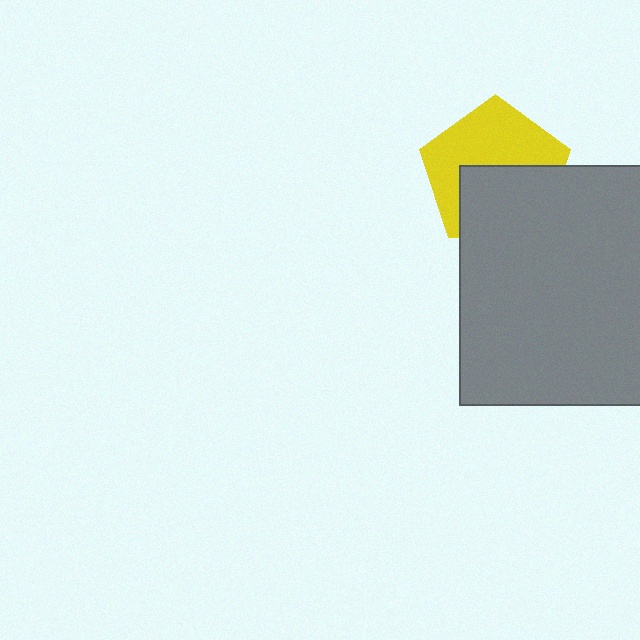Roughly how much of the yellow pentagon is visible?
About half of it is visible (roughly 55%).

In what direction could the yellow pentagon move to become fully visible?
The yellow pentagon could move up. That would shift it out from behind the gray rectangle entirely.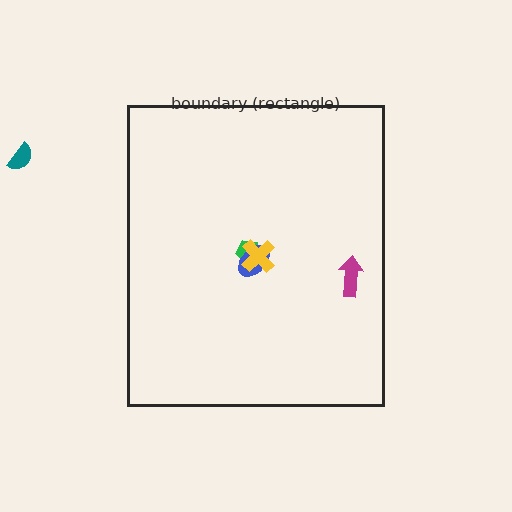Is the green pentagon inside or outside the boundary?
Inside.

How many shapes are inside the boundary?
4 inside, 1 outside.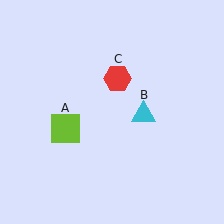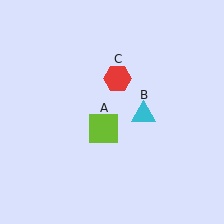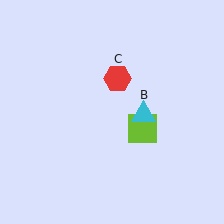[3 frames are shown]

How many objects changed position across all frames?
1 object changed position: lime square (object A).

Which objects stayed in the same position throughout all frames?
Cyan triangle (object B) and red hexagon (object C) remained stationary.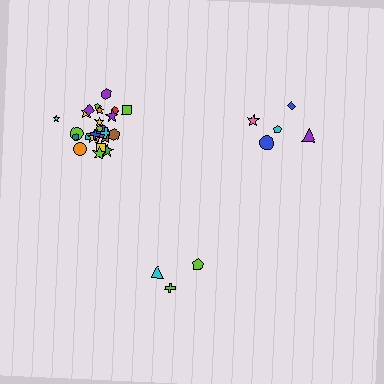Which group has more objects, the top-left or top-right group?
The top-left group.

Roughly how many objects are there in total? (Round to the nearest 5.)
Roughly 35 objects in total.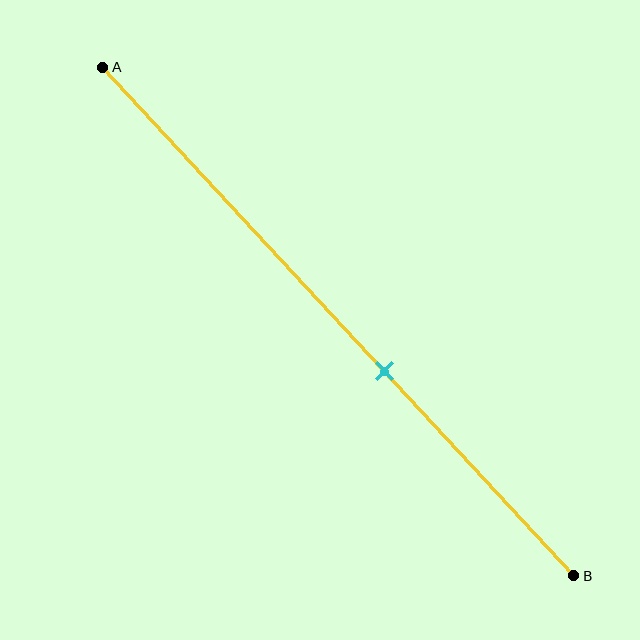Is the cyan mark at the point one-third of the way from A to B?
No, the mark is at about 60% from A, not at the 33% one-third point.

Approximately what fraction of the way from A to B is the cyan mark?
The cyan mark is approximately 60% of the way from A to B.